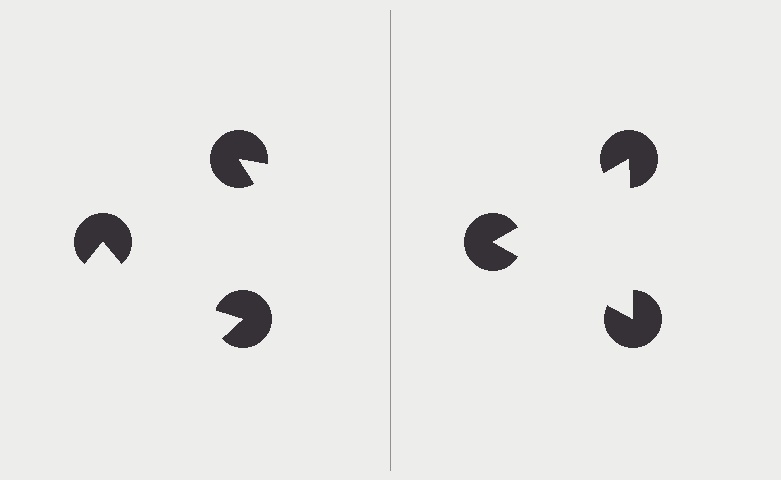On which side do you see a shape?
An illusory triangle appears on the right side. On the left side the wedge cuts are rotated, so no coherent shape forms.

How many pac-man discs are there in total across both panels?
6 — 3 on each side.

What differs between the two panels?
The pac-man discs are positioned identically on both sides; only the wedge orientations differ. On the right they align to a triangle; on the left they are misaligned.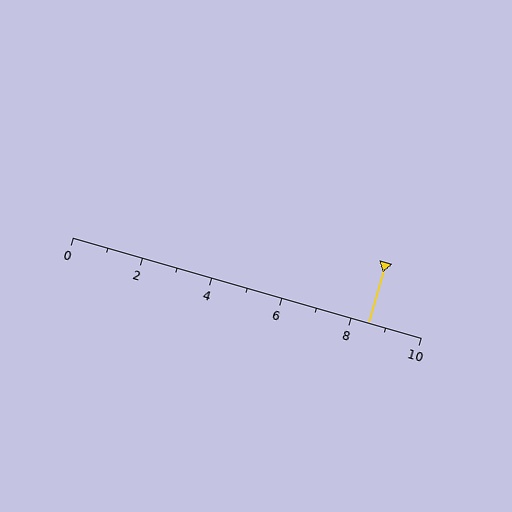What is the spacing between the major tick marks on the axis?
The major ticks are spaced 2 apart.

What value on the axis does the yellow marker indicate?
The marker indicates approximately 8.5.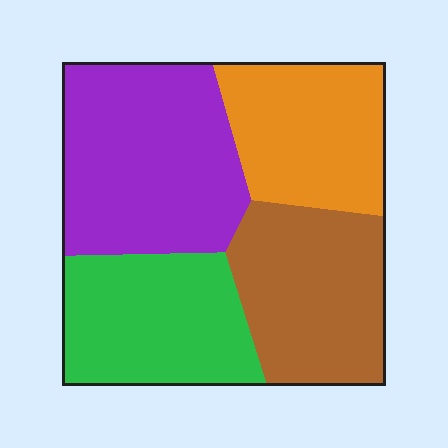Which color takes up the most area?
Purple, at roughly 30%.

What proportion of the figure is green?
Green covers roughly 25% of the figure.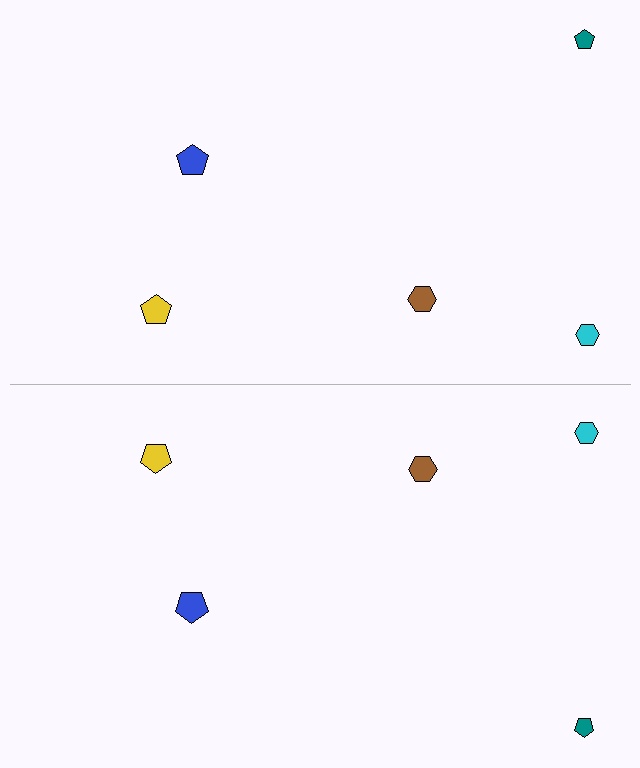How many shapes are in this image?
There are 10 shapes in this image.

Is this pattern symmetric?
Yes, this pattern has bilateral (reflection) symmetry.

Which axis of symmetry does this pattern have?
The pattern has a horizontal axis of symmetry running through the center of the image.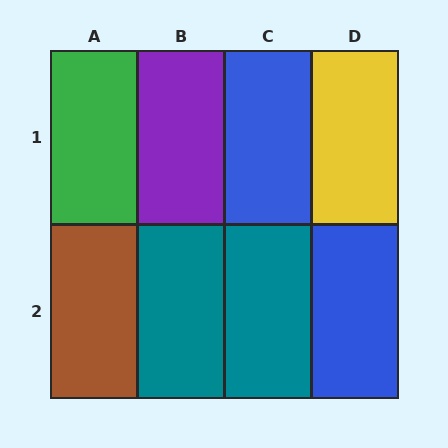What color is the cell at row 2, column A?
Brown.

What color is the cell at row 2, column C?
Teal.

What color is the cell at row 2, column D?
Blue.